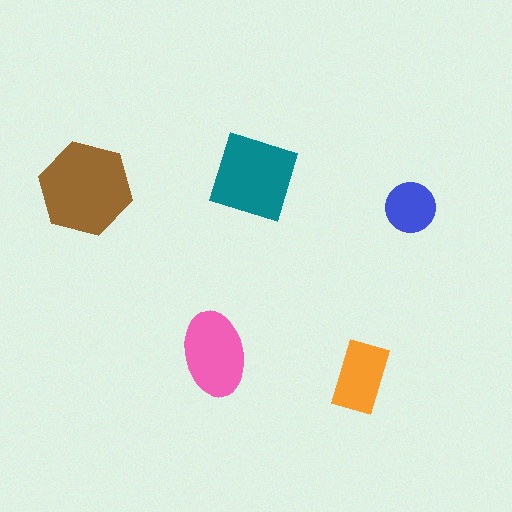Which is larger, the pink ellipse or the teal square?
The teal square.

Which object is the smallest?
The blue circle.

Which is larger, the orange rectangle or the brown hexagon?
The brown hexagon.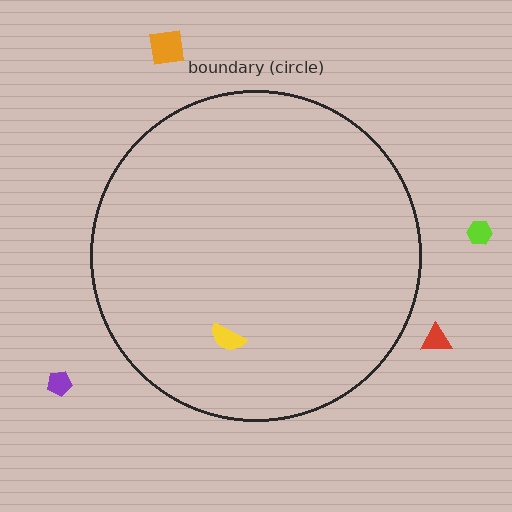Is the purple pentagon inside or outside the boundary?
Outside.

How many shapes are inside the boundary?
1 inside, 4 outside.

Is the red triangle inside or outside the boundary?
Outside.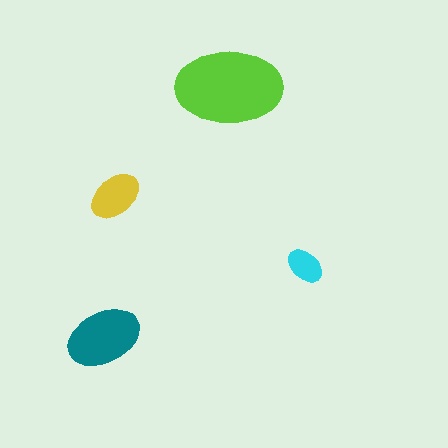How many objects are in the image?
There are 4 objects in the image.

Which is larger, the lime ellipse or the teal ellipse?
The lime one.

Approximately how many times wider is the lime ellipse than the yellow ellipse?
About 2 times wider.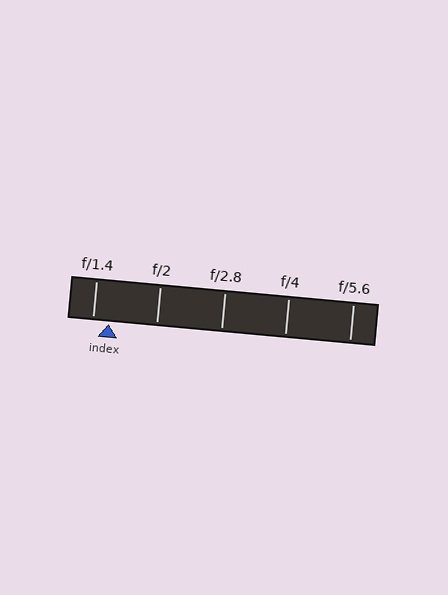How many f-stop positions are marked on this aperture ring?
There are 5 f-stop positions marked.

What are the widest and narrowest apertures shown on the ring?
The widest aperture shown is f/1.4 and the narrowest is f/5.6.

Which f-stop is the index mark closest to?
The index mark is closest to f/1.4.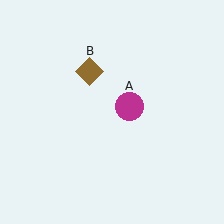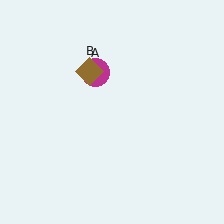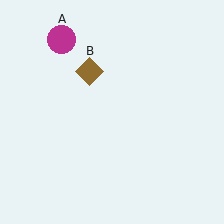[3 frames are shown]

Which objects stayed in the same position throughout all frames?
Brown diamond (object B) remained stationary.